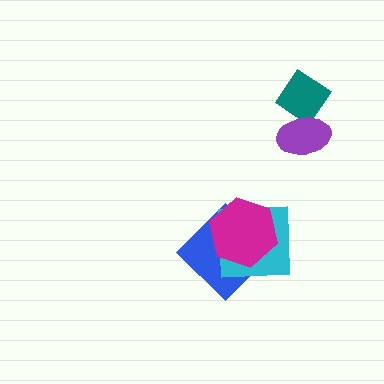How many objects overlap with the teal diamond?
1 object overlaps with the teal diamond.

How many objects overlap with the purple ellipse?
1 object overlaps with the purple ellipse.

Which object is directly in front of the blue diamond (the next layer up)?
The cyan square is directly in front of the blue diamond.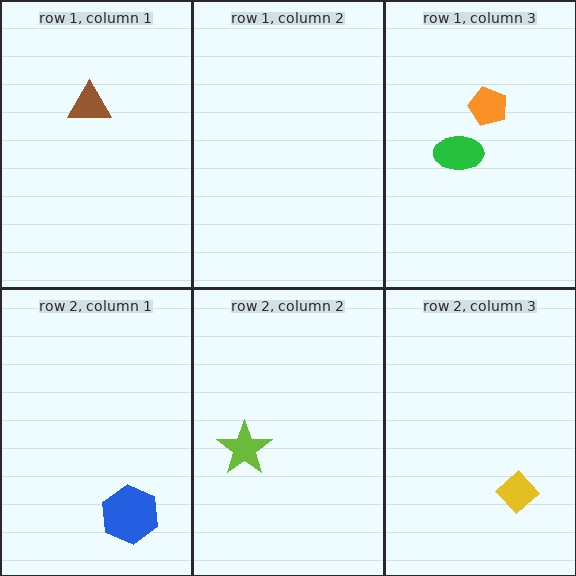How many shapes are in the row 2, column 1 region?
1.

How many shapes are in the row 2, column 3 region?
1.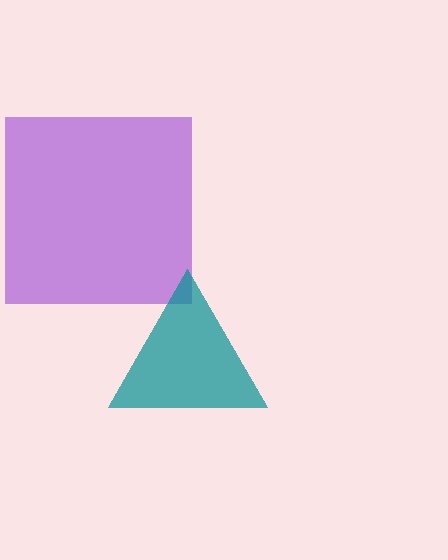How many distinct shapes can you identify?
There are 2 distinct shapes: a purple square, a teal triangle.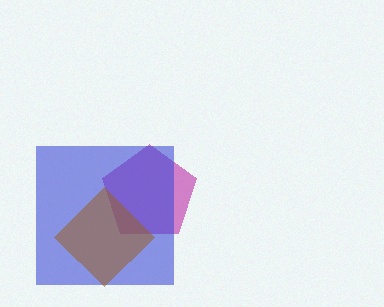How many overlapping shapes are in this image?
There are 3 overlapping shapes in the image.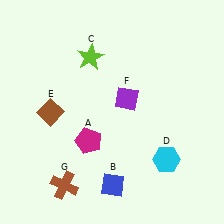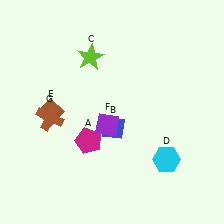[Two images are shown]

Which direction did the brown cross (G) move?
The brown cross (G) moved up.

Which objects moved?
The objects that moved are: the blue diamond (B), the purple diamond (F), the brown cross (G).